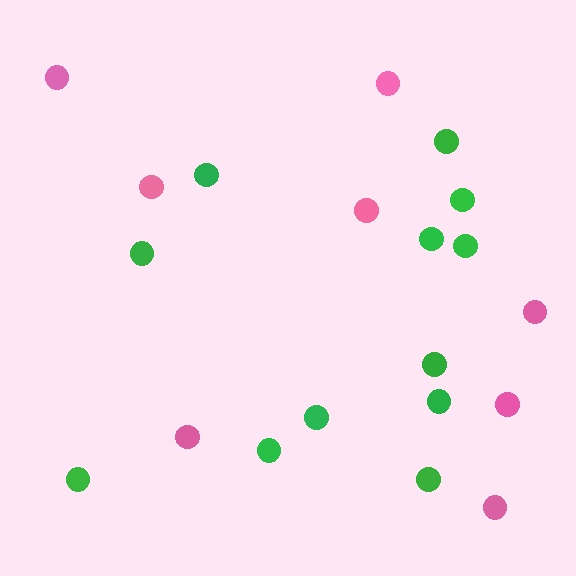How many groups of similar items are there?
There are 2 groups: one group of pink circles (8) and one group of green circles (12).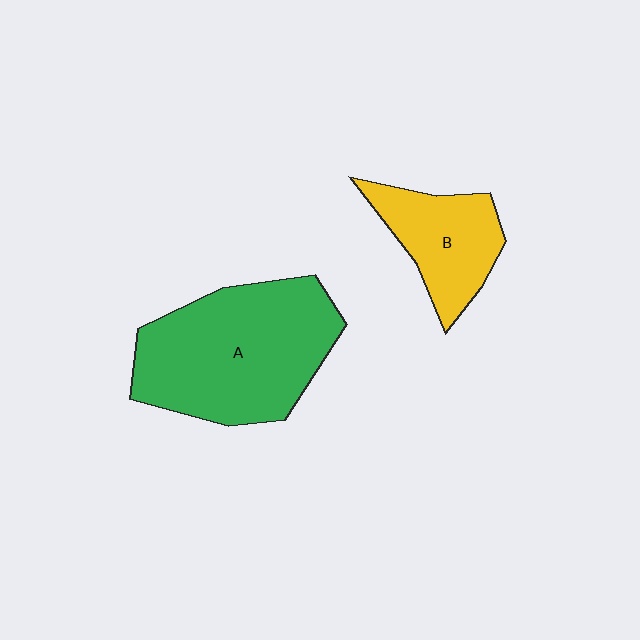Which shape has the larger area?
Shape A (green).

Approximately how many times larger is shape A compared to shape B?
Approximately 2.1 times.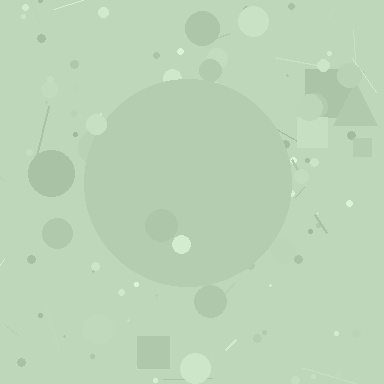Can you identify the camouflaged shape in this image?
The camouflaged shape is a circle.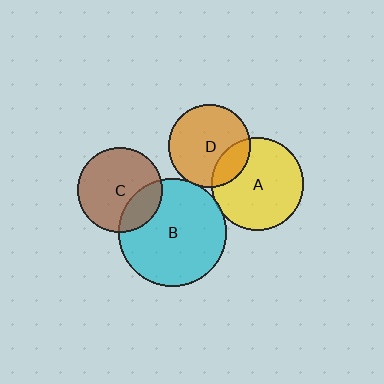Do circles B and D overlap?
Yes.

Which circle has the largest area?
Circle B (cyan).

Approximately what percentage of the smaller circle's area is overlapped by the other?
Approximately 5%.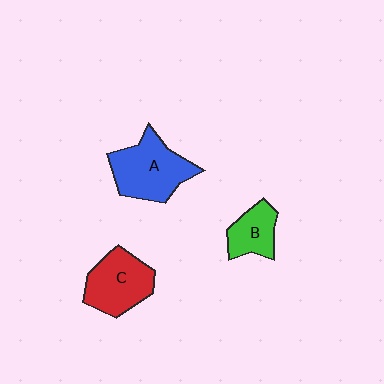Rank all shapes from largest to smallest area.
From largest to smallest: A (blue), C (red), B (green).